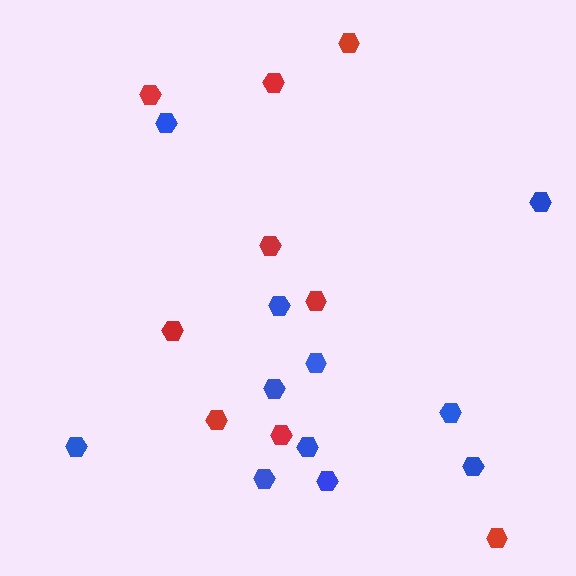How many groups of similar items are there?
There are 2 groups: one group of red hexagons (9) and one group of blue hexagons (11).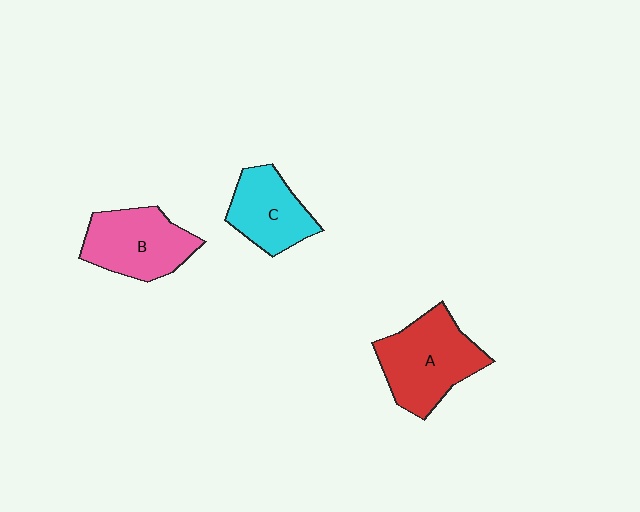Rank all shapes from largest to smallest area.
From largest to smallest: A (red), B (pink), C (cyan).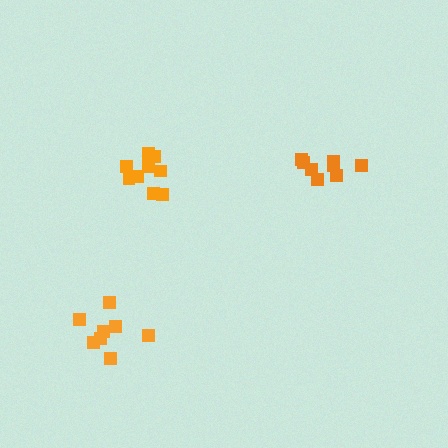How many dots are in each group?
Group 1: 9 dots, Group 2: 8 dots, Group 3: 8 dots (25 total).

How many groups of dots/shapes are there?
There are 3 groups.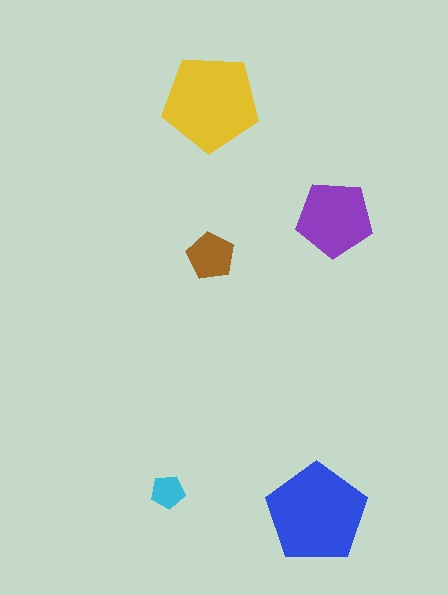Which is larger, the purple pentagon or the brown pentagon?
The purple one.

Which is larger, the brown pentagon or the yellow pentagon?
The yellow one.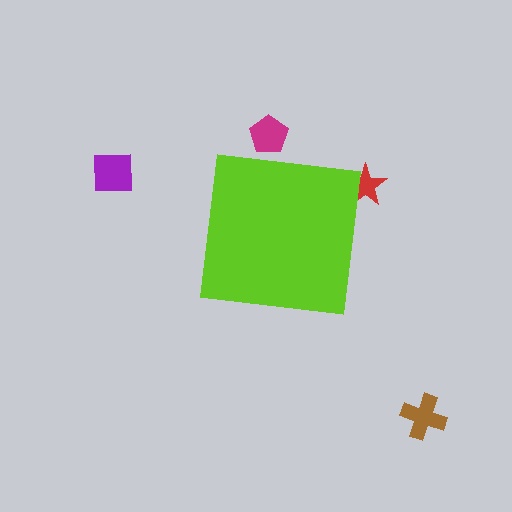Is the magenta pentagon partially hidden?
Yes, the magenta pentagon is partially hidden behind the lime square.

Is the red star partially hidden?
Yes, the red star is partially hidden behind the lime square.